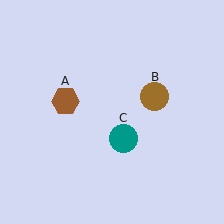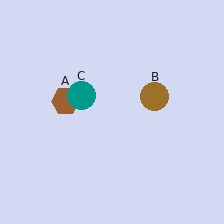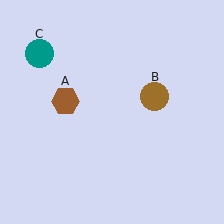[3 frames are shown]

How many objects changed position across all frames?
1 object changed position: teal circle (object C).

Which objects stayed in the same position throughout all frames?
Brown hexagon (object A) and brown circle (object B) remained stationary.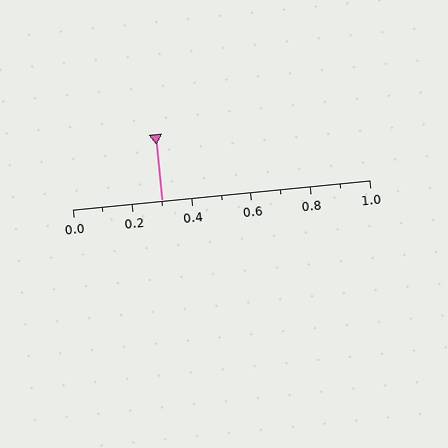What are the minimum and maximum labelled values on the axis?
The axis runs from 0.0 to 1.0.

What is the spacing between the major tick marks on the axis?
The major ticks are spaced 0.2 apart.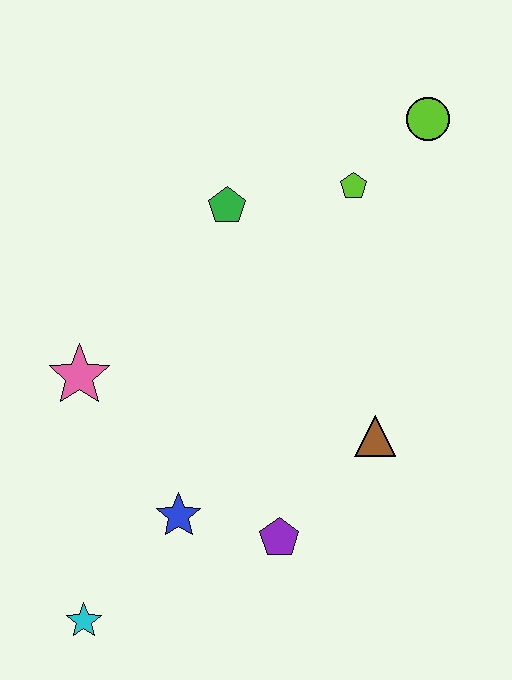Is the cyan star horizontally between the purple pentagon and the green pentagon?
No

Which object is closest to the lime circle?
The lime pentagon is closest to the lime circle.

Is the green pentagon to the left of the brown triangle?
Yes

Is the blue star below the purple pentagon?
No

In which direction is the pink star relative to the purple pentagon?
The pink star is to the left of the purple pentagon.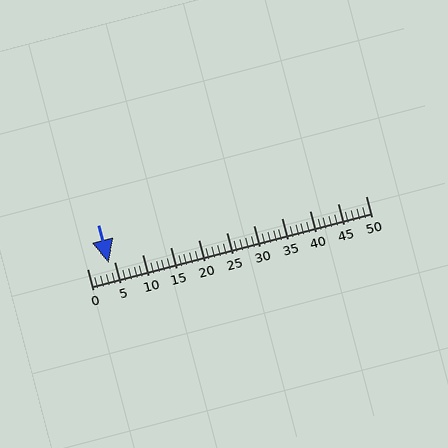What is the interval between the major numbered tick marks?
The major tick marks are spaced 5 units apart.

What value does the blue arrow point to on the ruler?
The blue arrow points to approximately 4.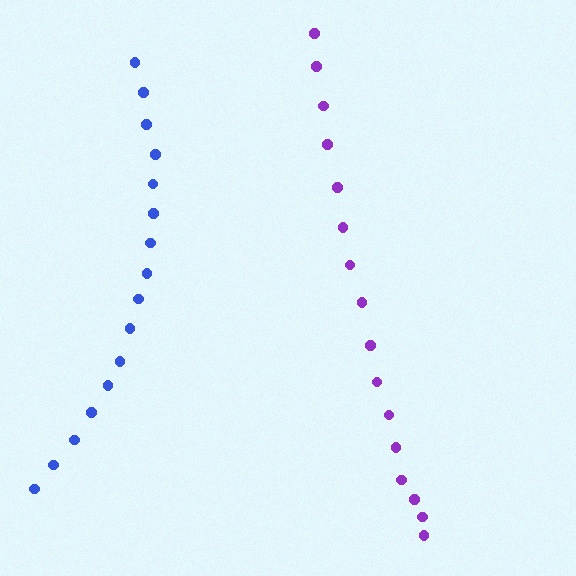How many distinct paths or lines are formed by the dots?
There are 2 distinct paths.